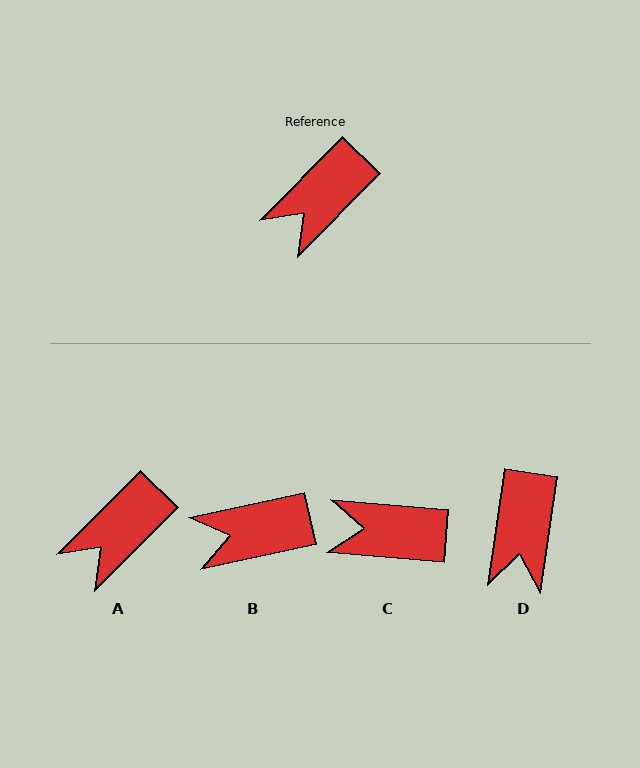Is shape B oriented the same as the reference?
No, it is off by about 33 degrees.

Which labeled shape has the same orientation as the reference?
A.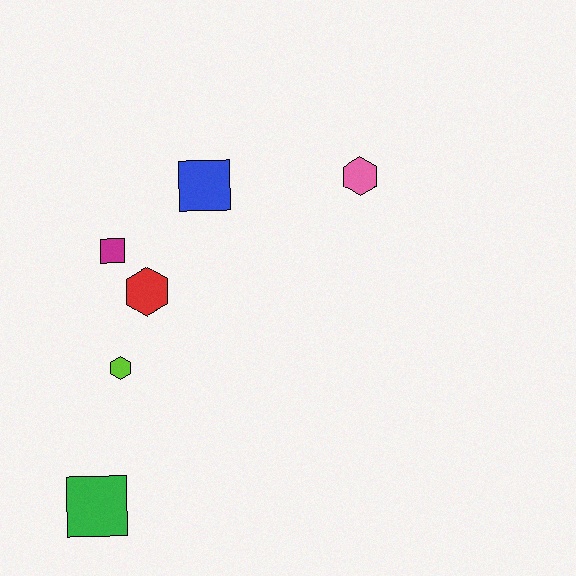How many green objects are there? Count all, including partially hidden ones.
There is 1 green object.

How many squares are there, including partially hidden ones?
There are 3 squares.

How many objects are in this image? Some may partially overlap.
There are 6 objects.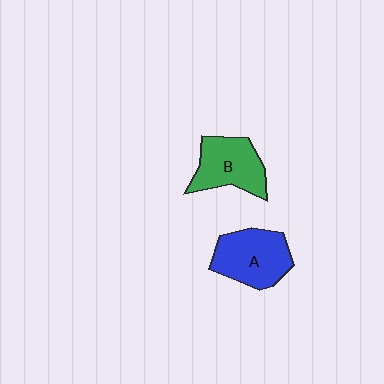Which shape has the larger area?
Shape A (blue).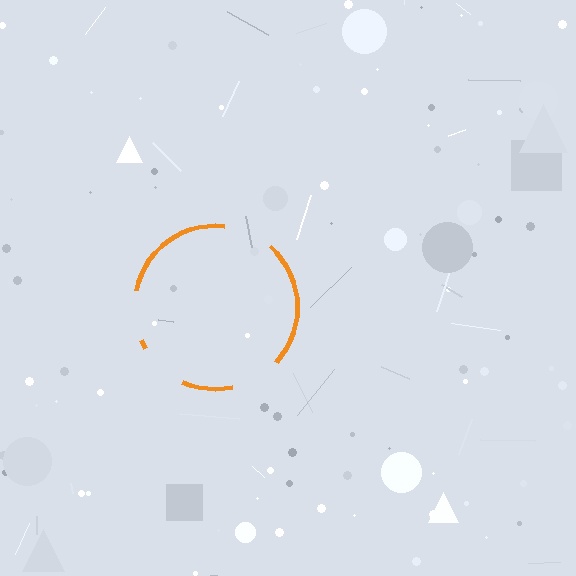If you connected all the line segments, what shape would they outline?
They would outline a circle.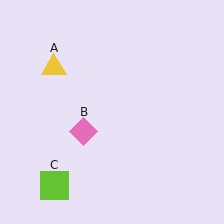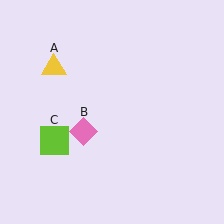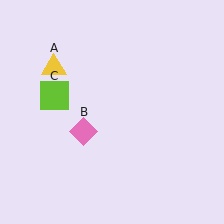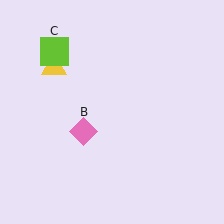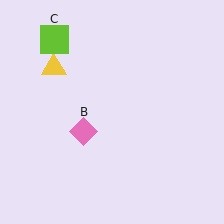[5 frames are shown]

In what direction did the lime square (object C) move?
The lime square (object C) moved up.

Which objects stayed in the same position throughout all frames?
Yellow triangle (object A) and pink diamond (object B) remained stationary.